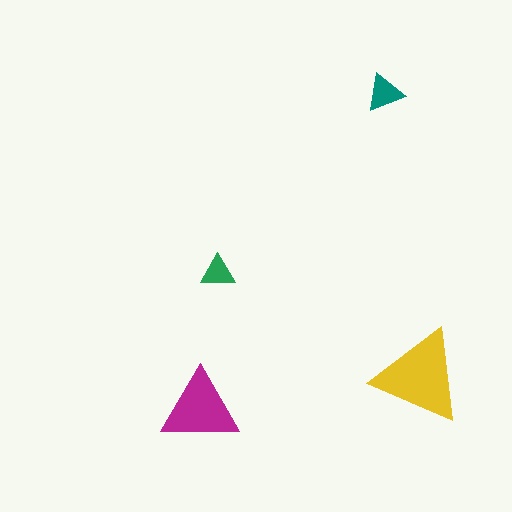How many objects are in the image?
There are 4 objects in the image.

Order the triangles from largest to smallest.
the yellow one, the magenta one, the teal one, the green one.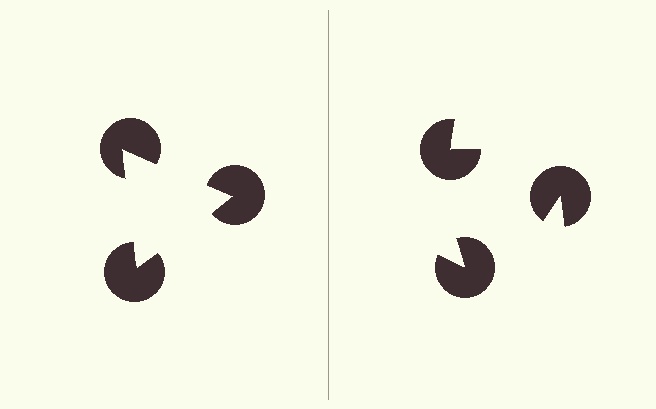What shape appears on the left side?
An illusory triangle.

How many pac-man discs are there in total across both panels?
6 — 3 on each side.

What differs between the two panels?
The pac-man discs are positioned identically on both sides; only the wedge orientations differ. On the left they align to a triangle; on the right they are misaligned.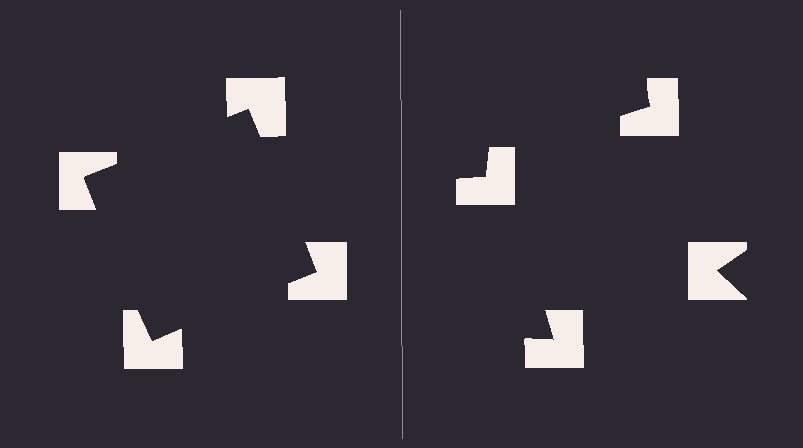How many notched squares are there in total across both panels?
8 — 4 on each side.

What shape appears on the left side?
An illusory square.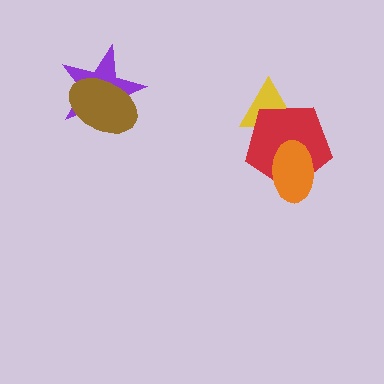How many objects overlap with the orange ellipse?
1 object overlaps with the orange ellipse.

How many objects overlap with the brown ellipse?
1 object overlaps with the brown ellipse.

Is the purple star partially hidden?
Yes, it is partially covered by another shape.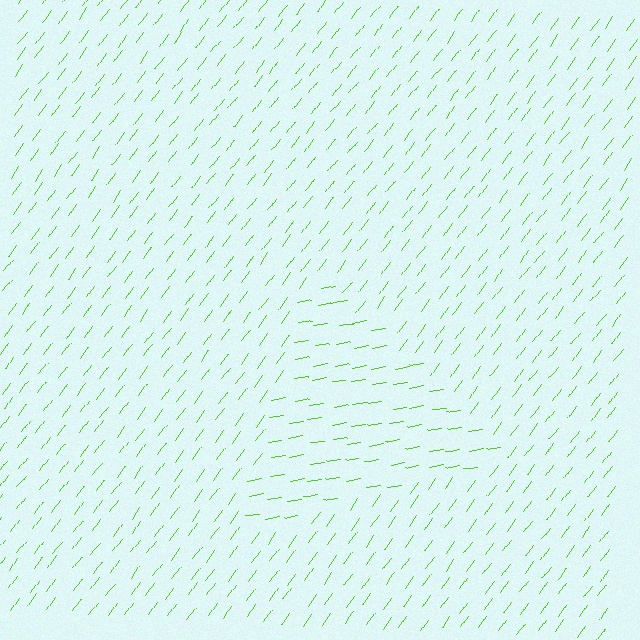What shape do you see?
I see a triangle.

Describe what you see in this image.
The image is filled with small lime line segments. A triangle region in the image has lines oriented differently from the surrounding lines, creating a visible texture boundary.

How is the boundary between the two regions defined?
The boundary is defined purely by a change in line orientation (approximately 45 degrees difference). All lines are the same color and thickness.